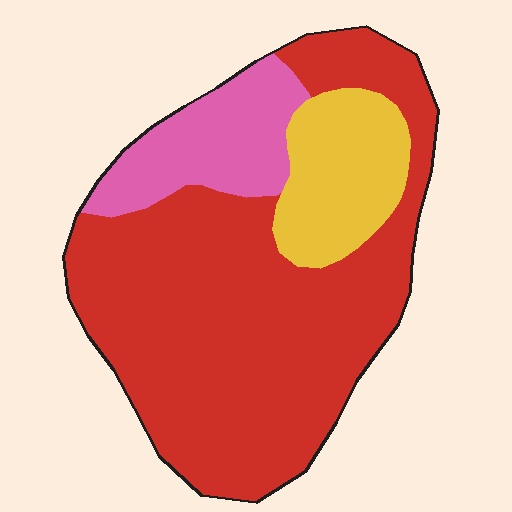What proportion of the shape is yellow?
Yellow covers around 15% of the shape.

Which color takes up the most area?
Red, at roughly 70%.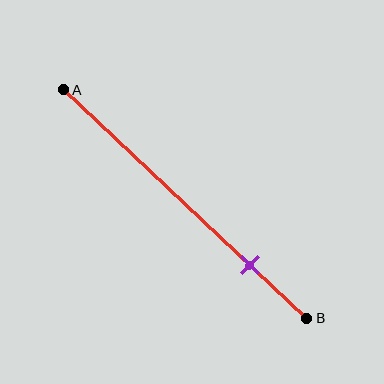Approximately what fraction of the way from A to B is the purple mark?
The purple mark is approximately 75% of the way from A to B.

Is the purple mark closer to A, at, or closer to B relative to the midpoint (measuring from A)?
The purple mark is closer to point B than the midpoint of segment AB.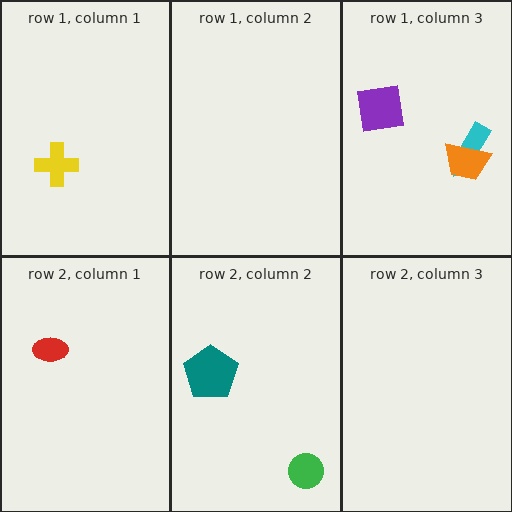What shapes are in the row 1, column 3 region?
The cyan arrow, the purple square, the orange trapezoid.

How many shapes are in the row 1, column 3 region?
3.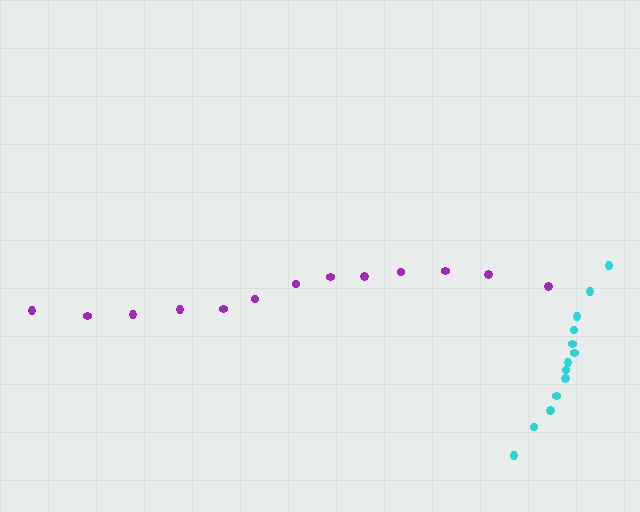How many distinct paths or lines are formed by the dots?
There are 2 distinct paths.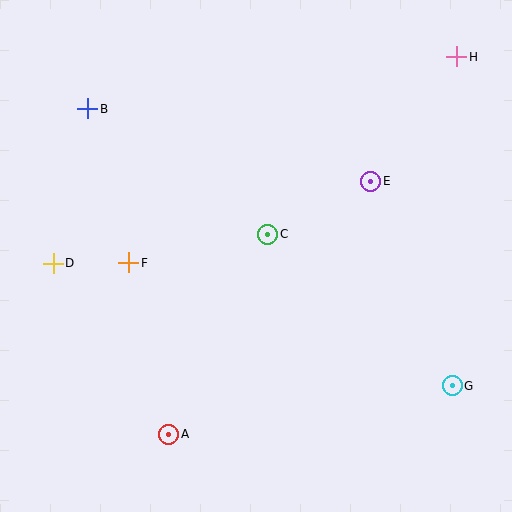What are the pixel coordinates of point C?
Point C is at (267, 234).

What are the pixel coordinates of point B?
Point B is at (88, 109).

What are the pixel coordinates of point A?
Point A is at (169, 434).